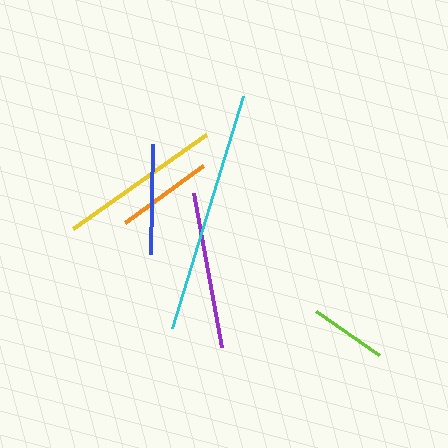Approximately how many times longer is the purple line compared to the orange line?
The purple line is approximately 1.6 times the length of the orange line.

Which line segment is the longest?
The cyan line is the longest at approximately 243 pixels.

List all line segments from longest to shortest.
From longest to shortest: cyan, yellow, purple, blue, orange, lime.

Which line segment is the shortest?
The lime line is the shortest at approximately 78 pixels.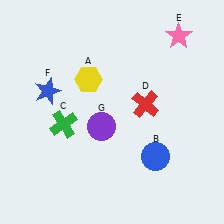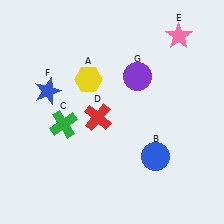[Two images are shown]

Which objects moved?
The objects that moved are: the red cross (D), the purple circle (G).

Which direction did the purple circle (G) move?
The purple circle (G) moved up.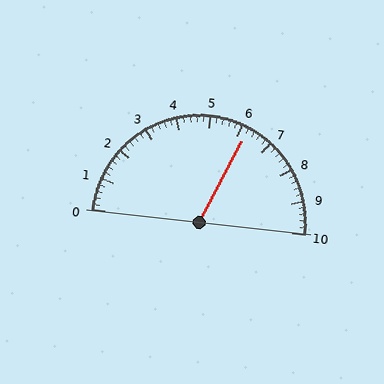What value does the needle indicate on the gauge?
The needle indicates approximately 6.2.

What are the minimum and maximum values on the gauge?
The gauge ranges from 0 to 10.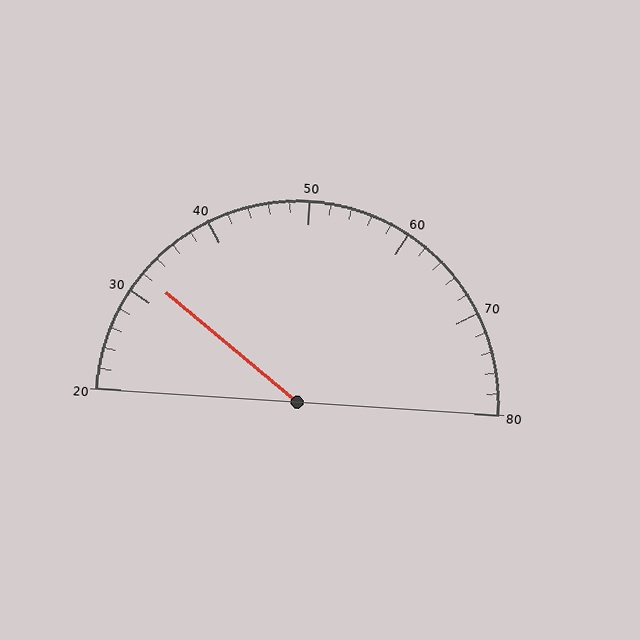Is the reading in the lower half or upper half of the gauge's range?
The reading is in the lower half of the range (20 to 80).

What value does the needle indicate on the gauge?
The needle indicates approximately 32.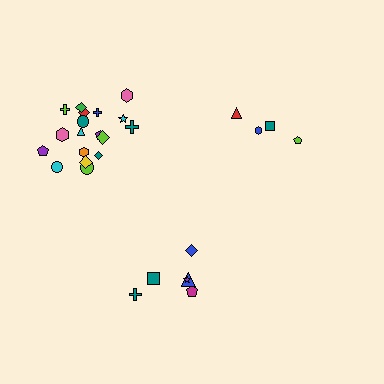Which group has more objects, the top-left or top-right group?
The top-left group.